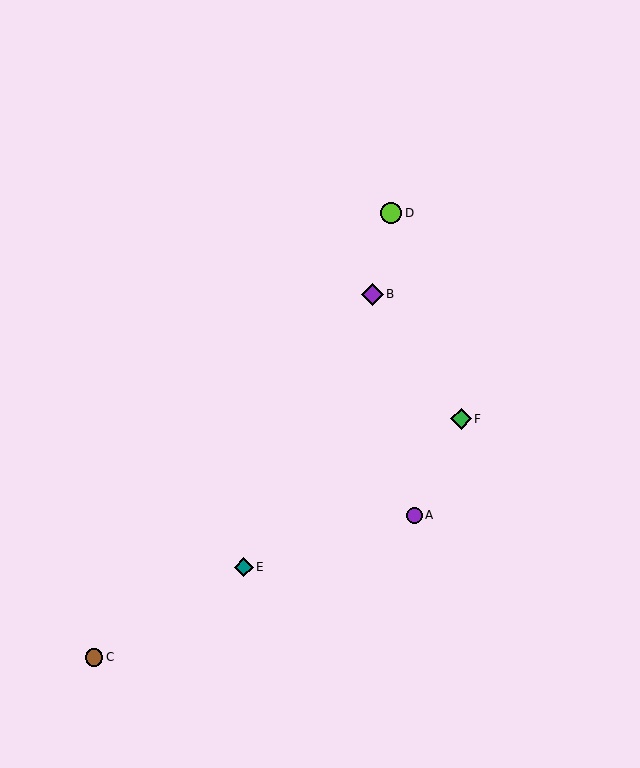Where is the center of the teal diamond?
The center of the teal diamond is at (244, 567).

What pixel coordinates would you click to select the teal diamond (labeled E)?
Click at (244, 567) to select the teal diamond E.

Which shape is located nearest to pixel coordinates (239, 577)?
The teal diamond (labeled E) at (244, 567) is nearest to that location.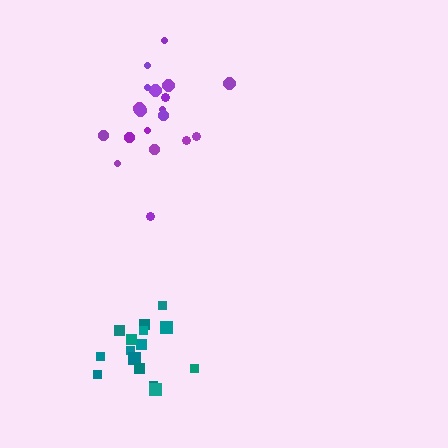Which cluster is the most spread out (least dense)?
Purple.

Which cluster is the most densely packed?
Teal.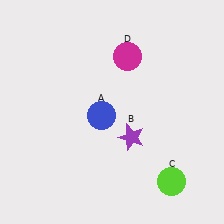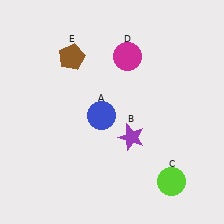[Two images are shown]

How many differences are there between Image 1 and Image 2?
There is 1 difference between the two images.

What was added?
A brown pentagon (E) was added in Image 2.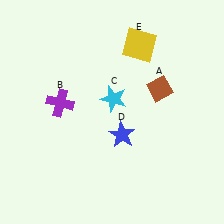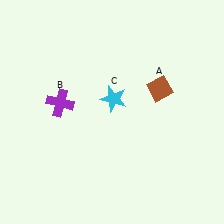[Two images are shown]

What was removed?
The blue star (D), the yellow square (E) were removed in Image 2.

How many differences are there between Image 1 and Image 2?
There are 2 differences between the two images.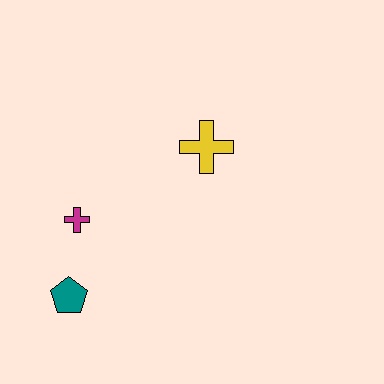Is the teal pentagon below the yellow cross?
Yes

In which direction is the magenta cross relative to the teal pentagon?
The magenta cross is above the teal pentagon.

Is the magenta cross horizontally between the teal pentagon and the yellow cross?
Yes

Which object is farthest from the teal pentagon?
The yellow cross is farthest from the teal pentagon.